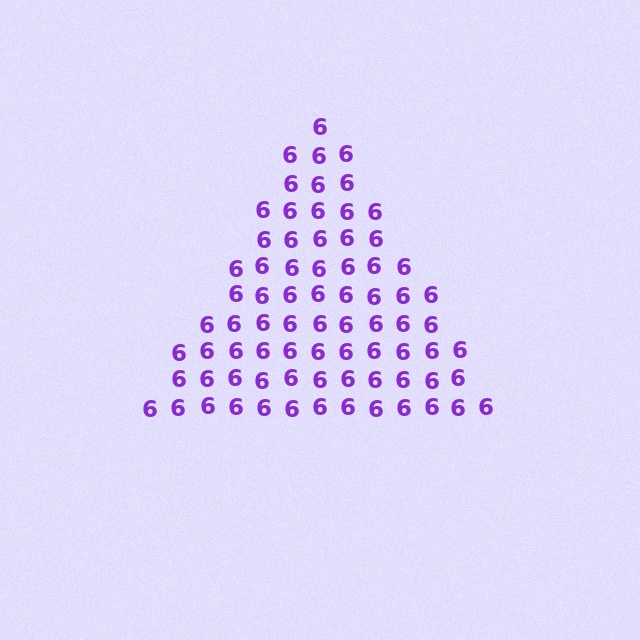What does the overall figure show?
The overall figure shows a triangle.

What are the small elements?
The small elements are digit 6's.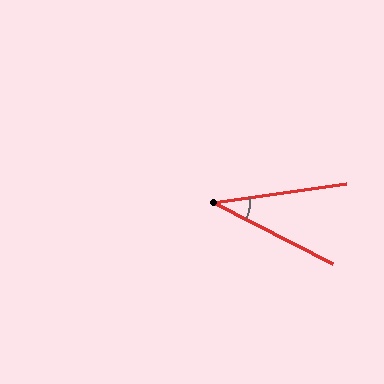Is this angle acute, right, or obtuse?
It is acute.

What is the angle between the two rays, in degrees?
Approximately 35 degrees.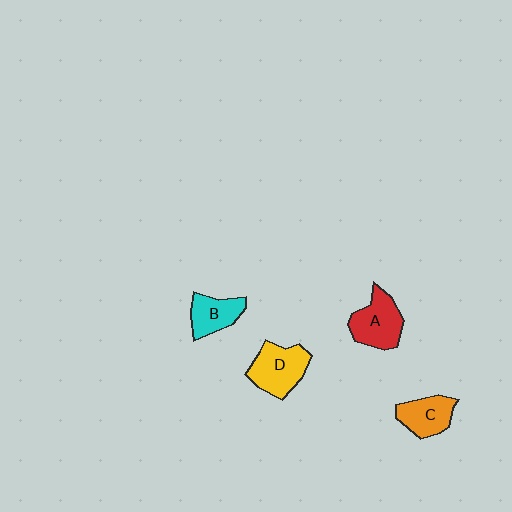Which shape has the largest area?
Shape D (yellow).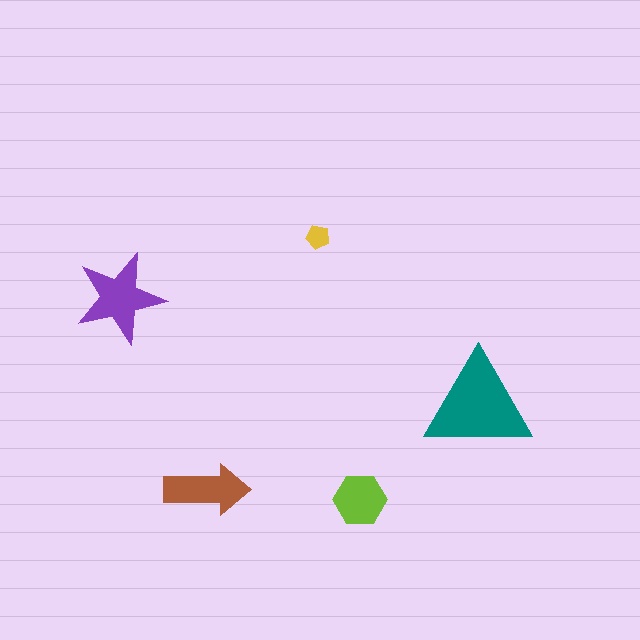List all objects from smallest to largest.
The yellow pentagon, the lime hexagon, the brown arrow, the purple star, the teal triangle.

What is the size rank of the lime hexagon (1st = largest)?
4th.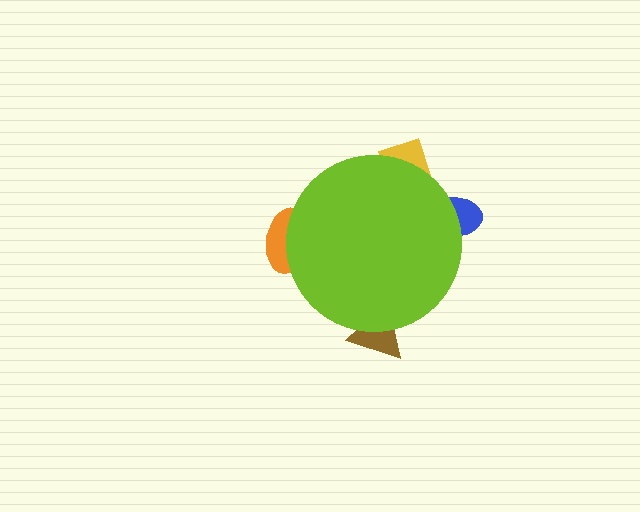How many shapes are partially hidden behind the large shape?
4 shapes are partially hidden.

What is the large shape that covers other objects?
A lime circle.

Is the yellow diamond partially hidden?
Yes, the yellow diamond is partially hidden behind the lime circle.